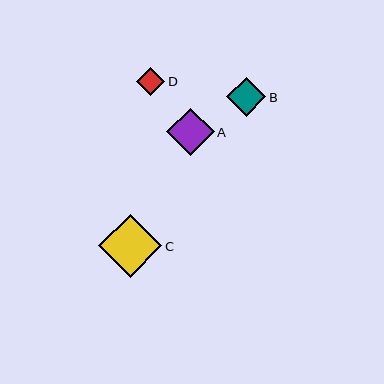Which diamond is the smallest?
Diamond D is the smallest with a size of approximately 28 pixels.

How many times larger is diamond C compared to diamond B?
Diamond C is approximately 1.6 times the size of diamond B.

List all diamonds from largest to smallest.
From largest to smallest: C, A, B, D.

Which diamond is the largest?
Diamond C is the largest with a size of approximately 63 pixels.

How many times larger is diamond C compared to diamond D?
Diamond C is approximately 2.3 times the size of diamond D.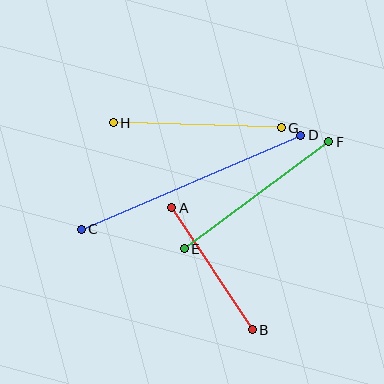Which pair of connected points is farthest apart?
Points C and D are farthest apart.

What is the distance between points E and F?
The distance is approximately 180 pixels.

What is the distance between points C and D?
The distance is approximately 239 pixels.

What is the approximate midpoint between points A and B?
The midpoint is at approximately (212, 269) pixels.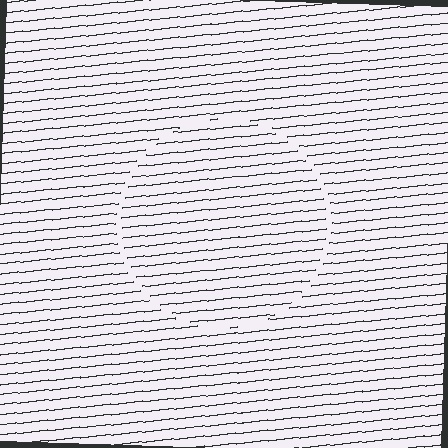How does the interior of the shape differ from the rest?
The interior of the shape contains the same grating, shifted by half a period — the contour is defined by the phase discontinuity where line-ends from the inner and outer gratings abut.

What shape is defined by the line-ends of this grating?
An illusory circle. The interior of the shape contains the same grating, shifted by half a period — the contour is defined by the phase discontinuity where line-ends from the inner and outer gratings abut.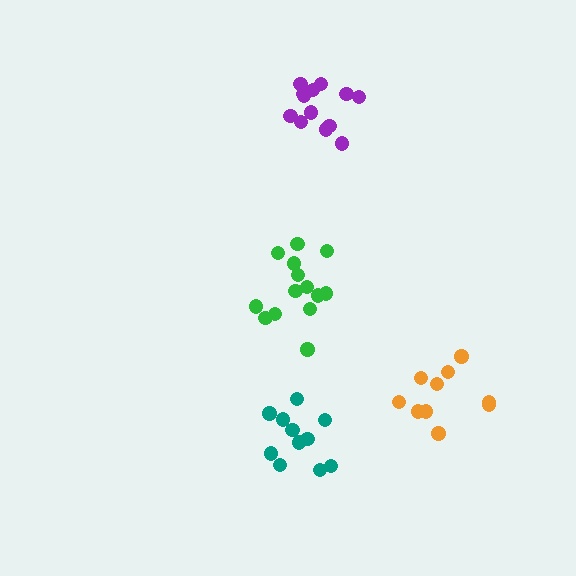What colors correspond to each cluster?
The clusters are colored: purple, teal, green, orange.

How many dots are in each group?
Group 1: 13 dots, Group 2: 11 dots, Group 3: 14 dots, Group 4: 10 dots (48 total).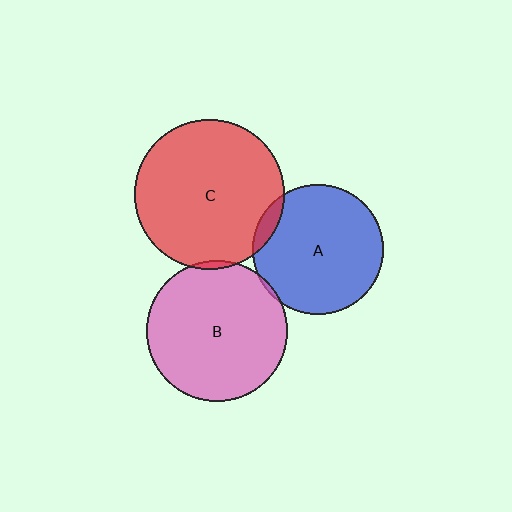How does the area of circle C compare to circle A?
Approximately 1.3 times.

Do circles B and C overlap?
Yes.